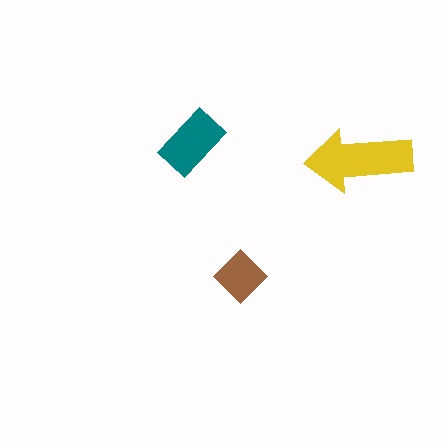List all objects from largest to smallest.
The yellow arrow, the teal rectangle, the brown diamond.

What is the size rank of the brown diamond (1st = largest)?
3rd.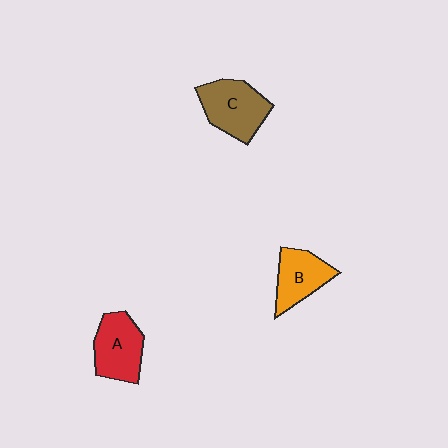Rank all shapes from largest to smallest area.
From largest to smallest: C (brown), A (red), B (orange).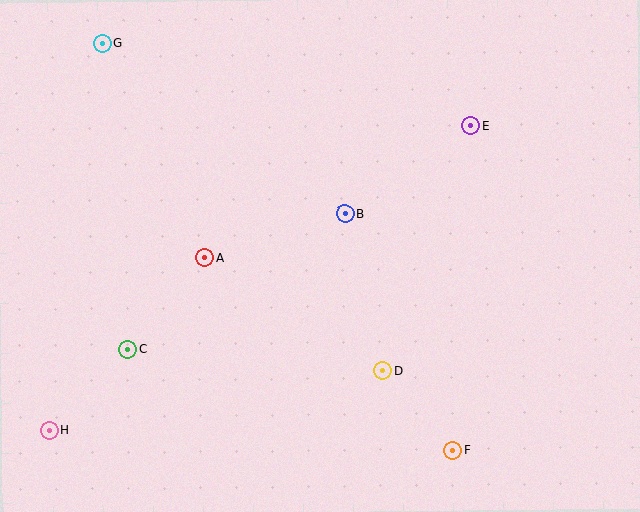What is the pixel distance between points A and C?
The distance between A and C is 119 pixels.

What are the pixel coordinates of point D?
Point D is at (383, 371).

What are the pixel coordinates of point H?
Point H is at (49, 430).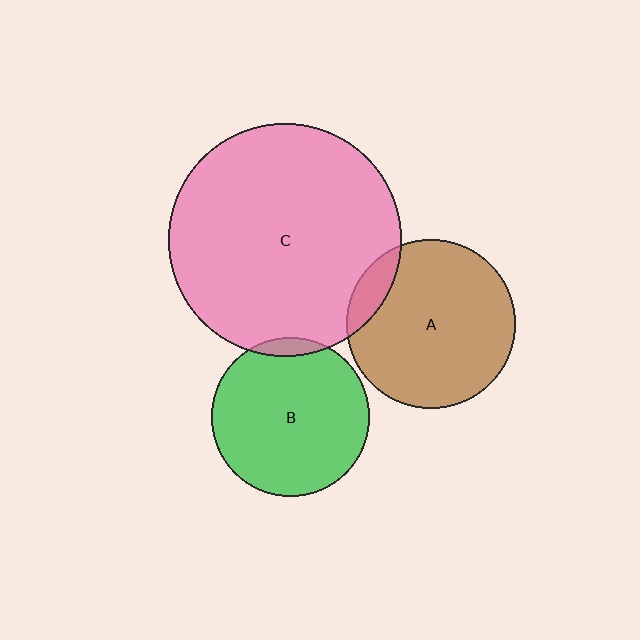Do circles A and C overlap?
Yes.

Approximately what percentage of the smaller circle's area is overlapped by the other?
Approximately 10%.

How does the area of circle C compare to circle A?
Approximately 1.9 times.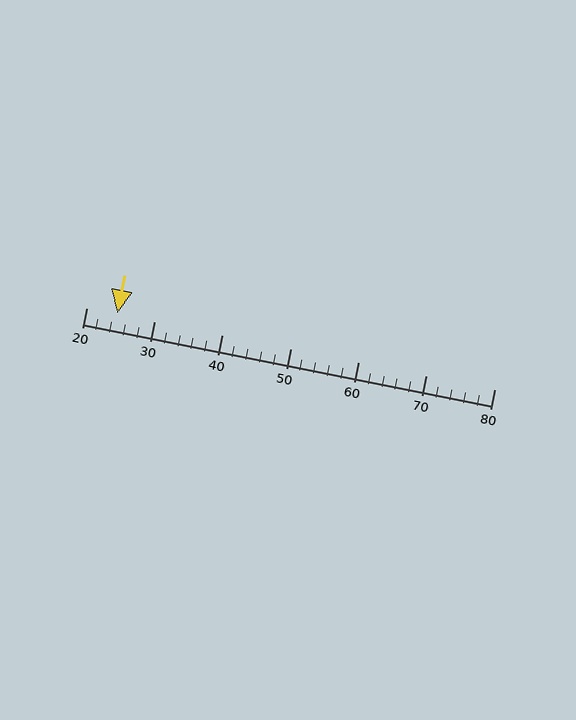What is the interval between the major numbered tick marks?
The major tick marks are spaced 10 units apart.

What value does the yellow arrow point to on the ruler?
The yellow arrow points to approximately 24.